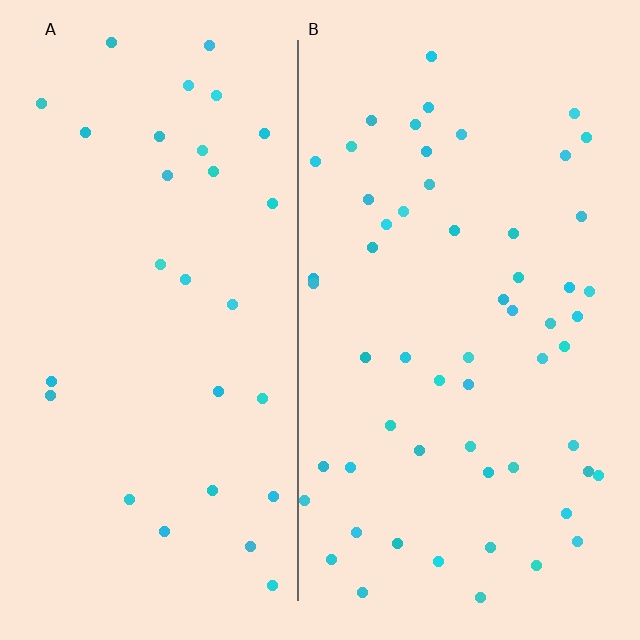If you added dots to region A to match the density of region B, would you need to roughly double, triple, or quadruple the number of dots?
Approximately double.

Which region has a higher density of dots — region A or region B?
B (the right).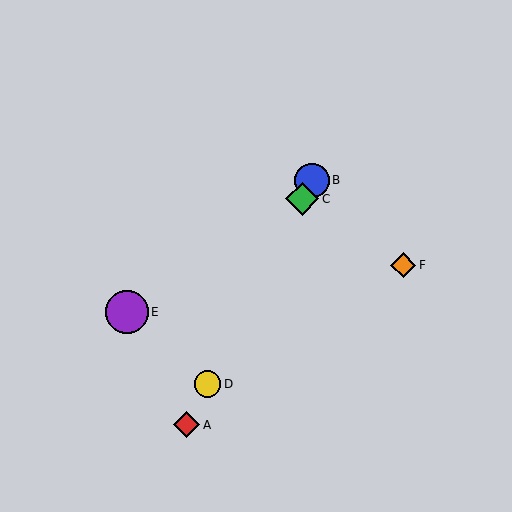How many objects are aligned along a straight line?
4 objects (A, B, C, D) are aligned along a straight line.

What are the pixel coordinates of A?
Object A is at (187, 425).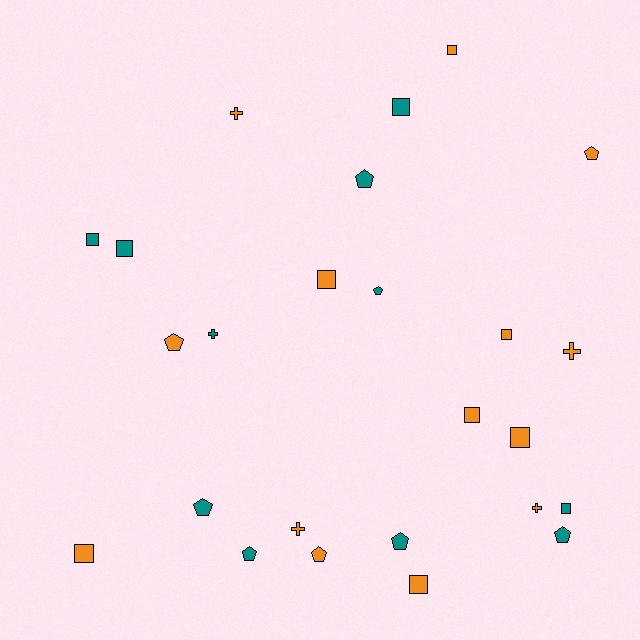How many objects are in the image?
There are 25 objects.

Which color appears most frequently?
Orange, with 14 objects.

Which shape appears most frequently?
Square, with 11 objects.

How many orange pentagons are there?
There are 3 orange pentagons.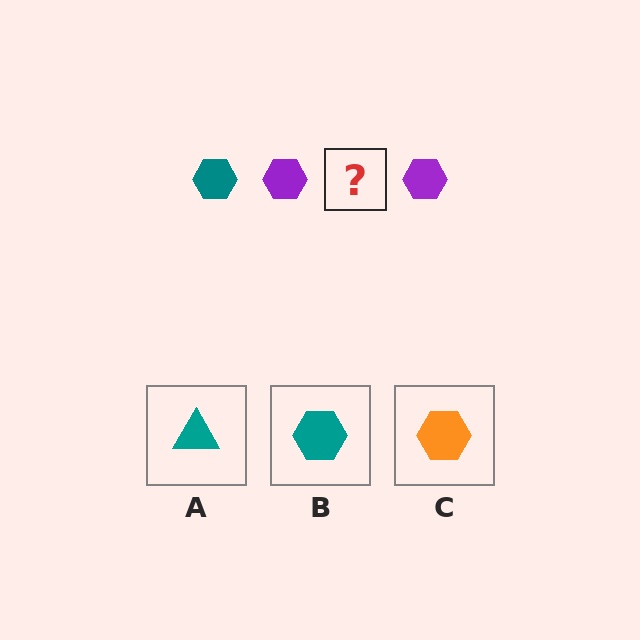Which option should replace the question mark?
Option B.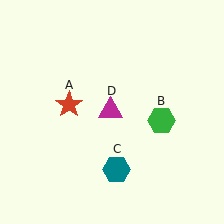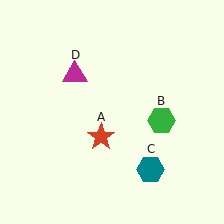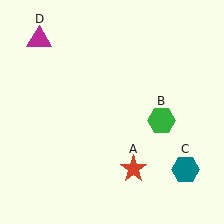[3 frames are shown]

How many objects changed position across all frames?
3 objects changed position: red star (object A), teal hexagon (object C), magenta triangle (object D).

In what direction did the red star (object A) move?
The red star (object A) moved down and to the right.